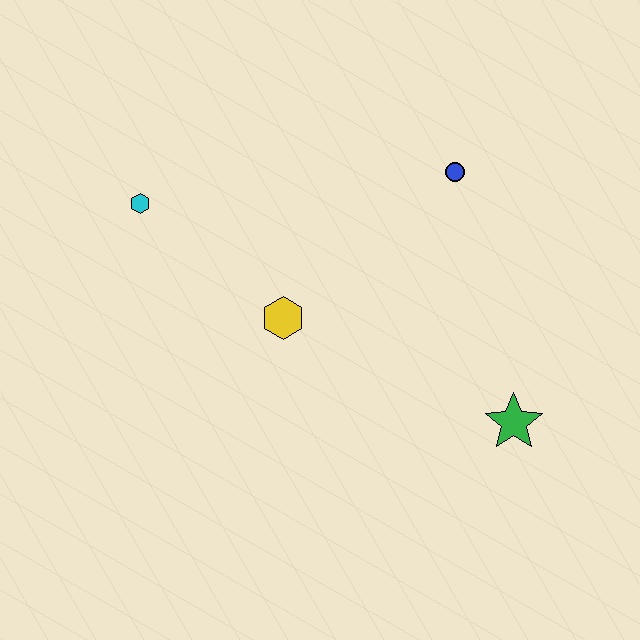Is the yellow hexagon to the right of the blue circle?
No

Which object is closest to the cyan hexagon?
The yellow hexagon is closest to the cyan hexagon.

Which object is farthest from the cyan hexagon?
The green star is farthest from the cyan hexagon.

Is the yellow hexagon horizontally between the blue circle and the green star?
No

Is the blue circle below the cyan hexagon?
No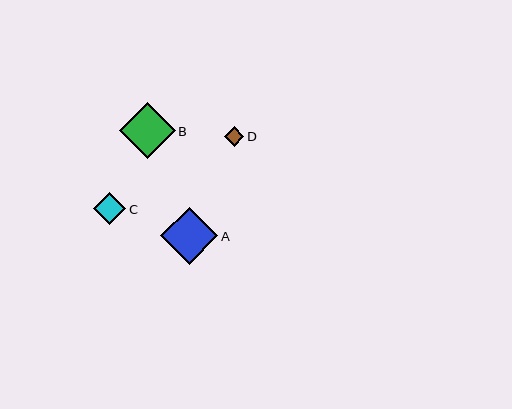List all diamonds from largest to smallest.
From largest to smallest: A, B, C, D.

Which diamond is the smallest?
Diamond D is the smallest with a size of approximately 20 pixels.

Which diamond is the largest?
Diamond A is the largest with a size of approximately 58 pixels.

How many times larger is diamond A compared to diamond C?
Diamond A is approximately 1.8 times the size of diamond C.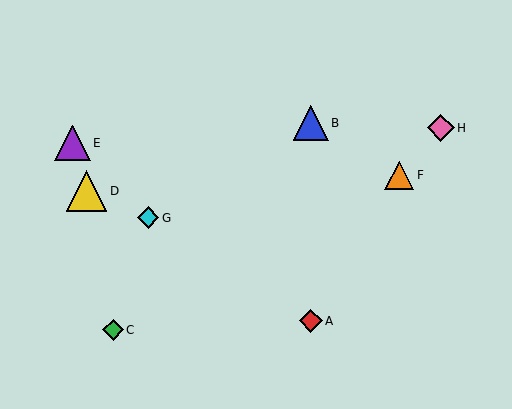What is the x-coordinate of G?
Object G is at x≈148.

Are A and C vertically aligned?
No, A is at x≈311 and C is at x≈113.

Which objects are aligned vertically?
Objects A, B are aligned vertically.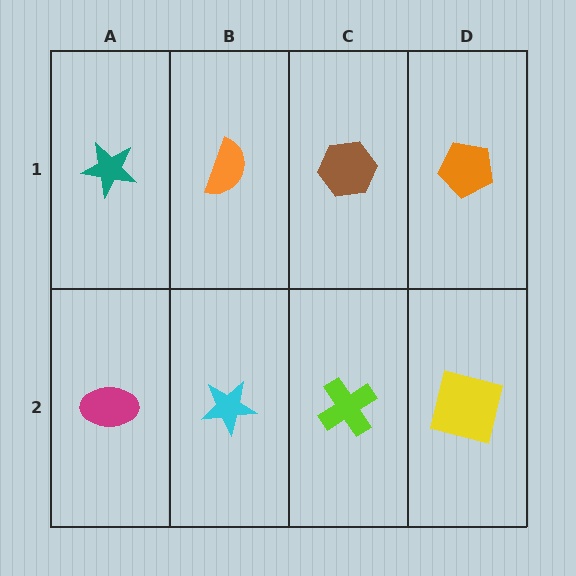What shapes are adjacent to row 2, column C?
A brown hexagon (row 1, column C), a cyan star (row 2, column B), a yellow square (row 2, column D).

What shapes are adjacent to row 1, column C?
A lime cross (row 2, column C), an orange semicircle (row 1, column B), an orange pentagon (row 1, column D).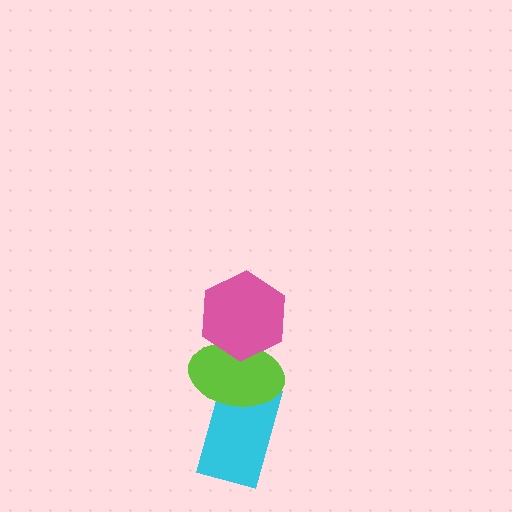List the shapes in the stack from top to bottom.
From top to bottom: the pink hexagon, the lime ellipse, the cyan rectangle.